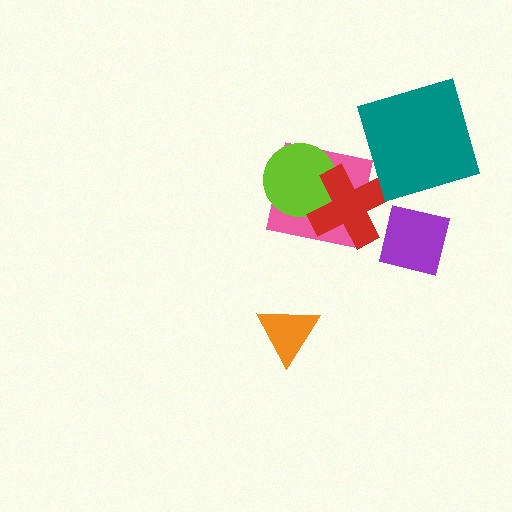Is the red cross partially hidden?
No, no other shape covers it.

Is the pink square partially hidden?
Yes, it is partially covered by another shape.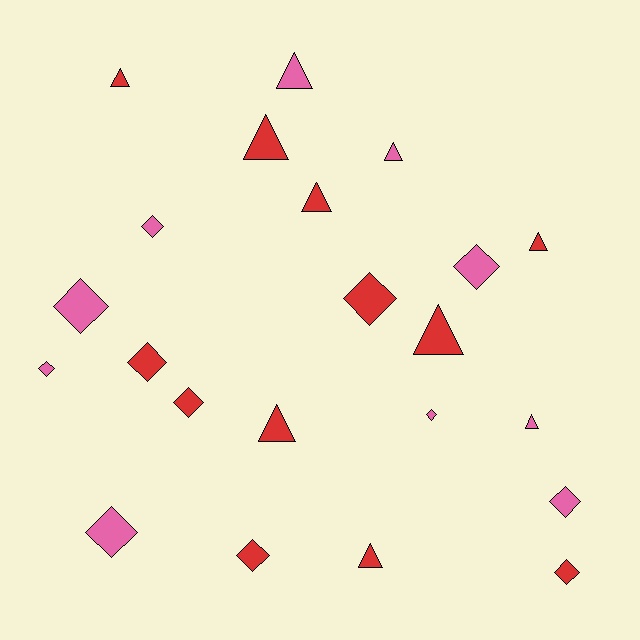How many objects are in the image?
There are 22 objects.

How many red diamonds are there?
There are 5 red diamonds.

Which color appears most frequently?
Red, with 12 objects.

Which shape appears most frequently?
Diamond, with 12 objects.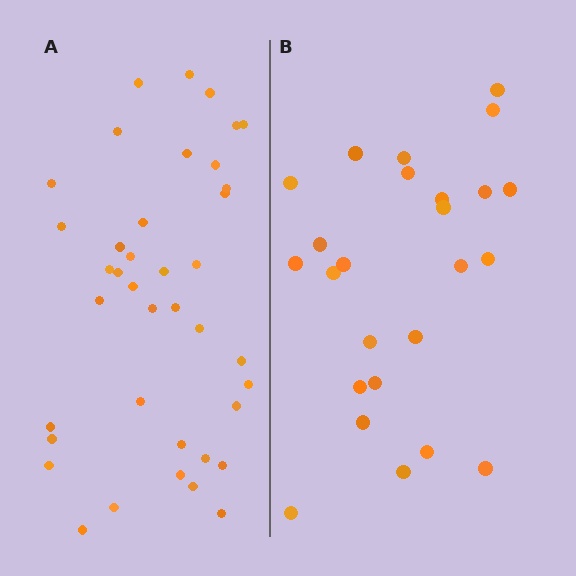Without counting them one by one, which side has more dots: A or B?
Region A (the left region) has more dots.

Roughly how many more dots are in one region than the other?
Region A has approximately 15 more dots than region B.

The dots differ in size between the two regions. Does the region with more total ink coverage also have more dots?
No. Region B has more total ink coverage because its dots are larger, but region A actually contains more individual dots. Total area can be misleading — the number of items is what matters here.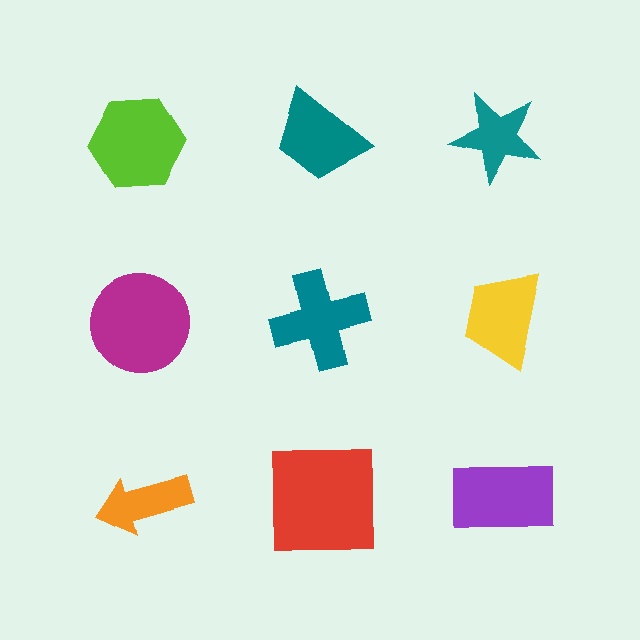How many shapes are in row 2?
3 shapes.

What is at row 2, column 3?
A yellow trapezoid.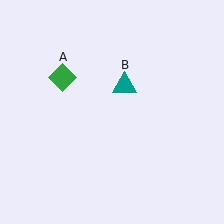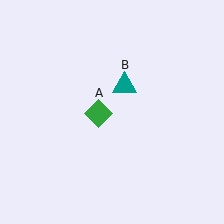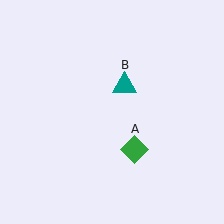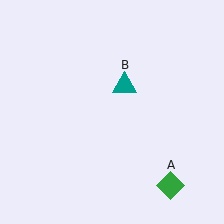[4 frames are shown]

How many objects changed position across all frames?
1 object changed position: green diamond (object A).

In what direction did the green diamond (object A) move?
The green diamond (object A) moved down and to the right.